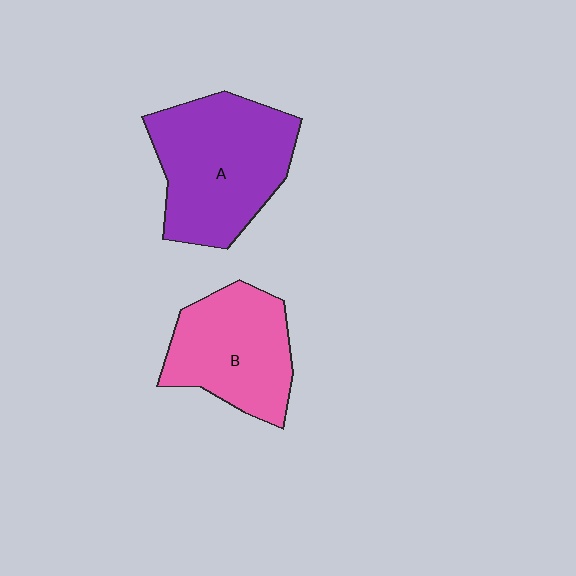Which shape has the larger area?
Shape A (purple).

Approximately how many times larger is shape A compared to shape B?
Approximately 1.3 times.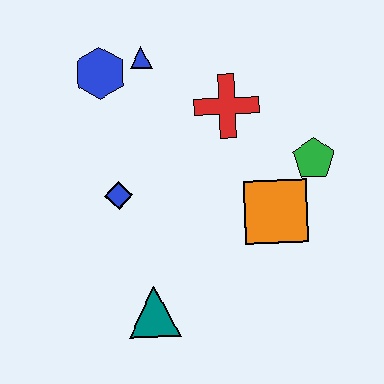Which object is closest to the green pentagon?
The orange square is closest to the green pentagon.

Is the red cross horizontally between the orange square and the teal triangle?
Yes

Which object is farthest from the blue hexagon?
The teal triangle is farthest from the blue hexagon.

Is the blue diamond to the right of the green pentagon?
No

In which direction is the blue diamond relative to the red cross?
The blue diamond is to the left of the red cross.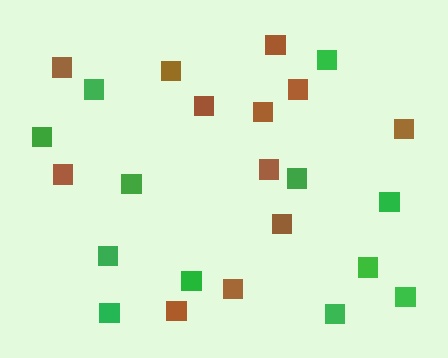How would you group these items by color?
There are 2 groups: one group of green squares (12) and one group of brown squares (12).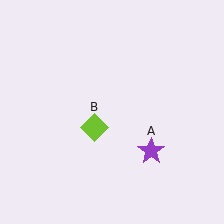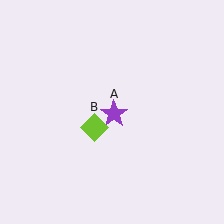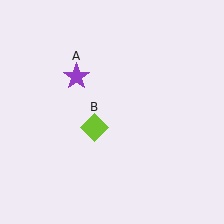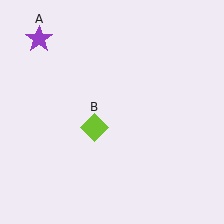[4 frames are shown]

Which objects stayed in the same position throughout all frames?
Lime diamond (object B) remained stationary.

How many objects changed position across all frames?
1 object changed position: purple star (object A).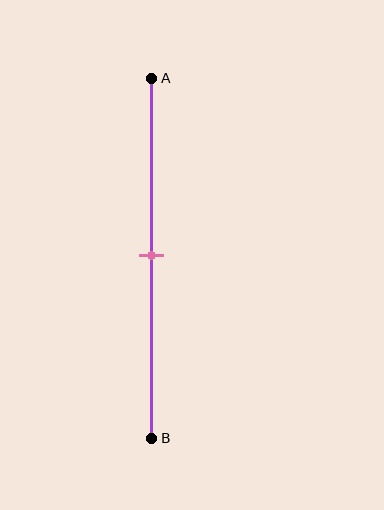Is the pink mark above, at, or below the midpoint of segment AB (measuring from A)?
The pink mark is approximately at the midpoint of segment AB.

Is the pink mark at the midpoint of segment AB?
Yes, the mark is approximately at the midpoint.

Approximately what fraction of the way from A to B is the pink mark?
The pink mark is approximately 50% of the way from A to B.